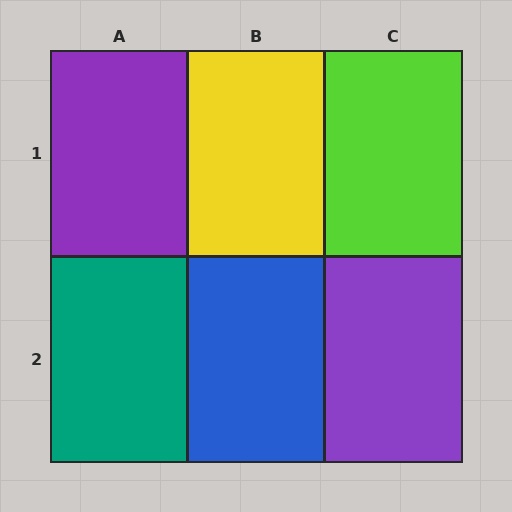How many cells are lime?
1 cell is lime.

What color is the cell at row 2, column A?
Teal.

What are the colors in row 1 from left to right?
Purple, yellow, lime.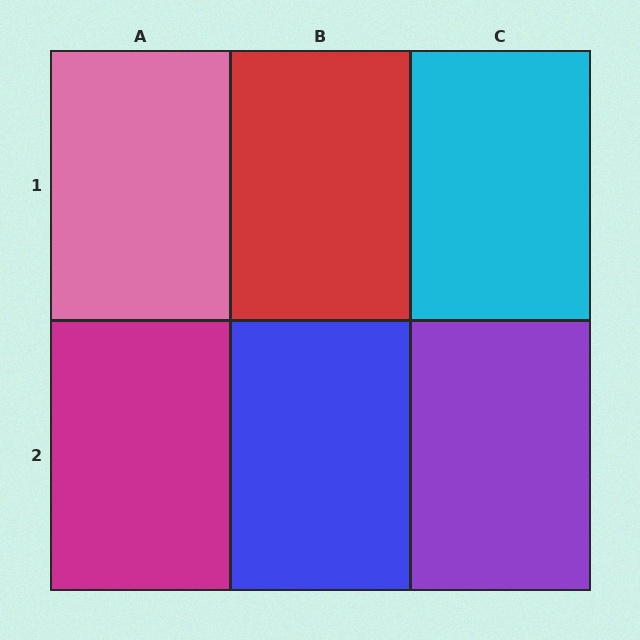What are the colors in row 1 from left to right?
Pink, red, cyan.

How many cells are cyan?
1 cell is cyan.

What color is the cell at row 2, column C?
Purple.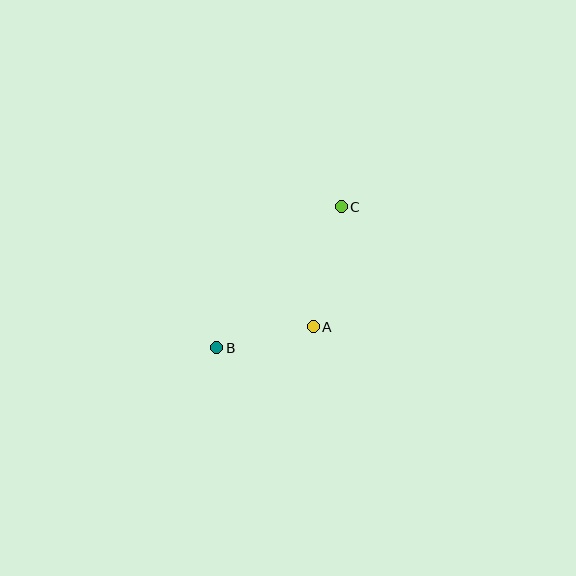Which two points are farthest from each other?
Points B and C are farthest from each other.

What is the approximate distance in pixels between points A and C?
The distance between A and C is approximately 123 pixels.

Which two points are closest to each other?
Points A and B are closest to each other.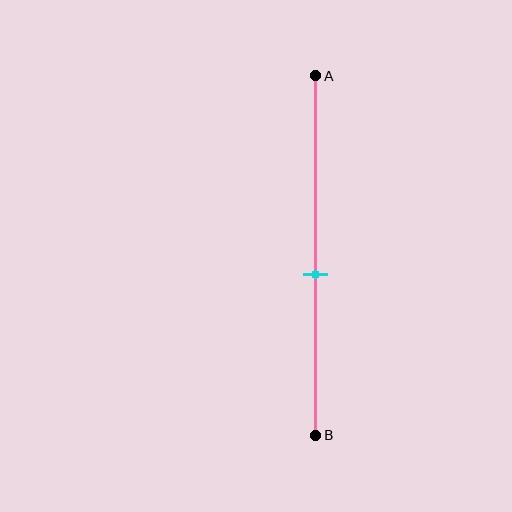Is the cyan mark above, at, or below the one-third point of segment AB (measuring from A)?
The cyan mark is below the one-third point of segment AB.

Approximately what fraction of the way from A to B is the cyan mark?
The cyan mark is approximately 55% of the way from A to B.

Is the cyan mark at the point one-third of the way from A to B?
No, the mark is at about 55% from A, not at the 33% one-third point.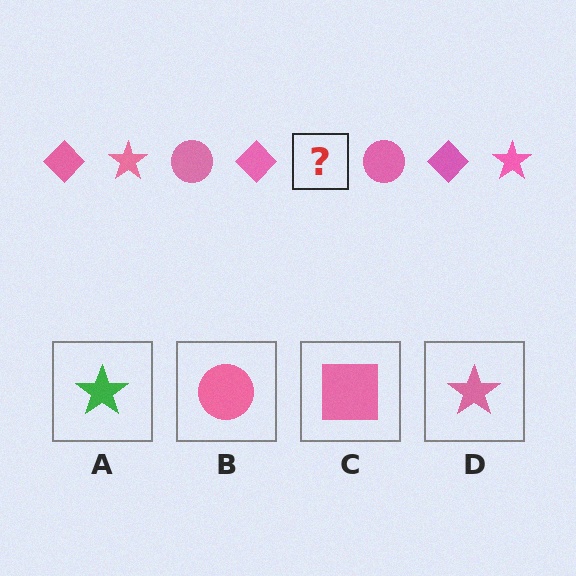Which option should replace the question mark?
Option D.